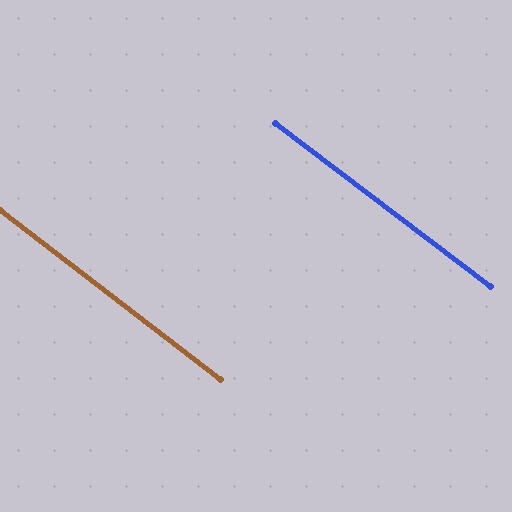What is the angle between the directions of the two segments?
Approximately 0 degrees.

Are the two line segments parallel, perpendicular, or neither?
Parallel — their directions differ by only 0.2°.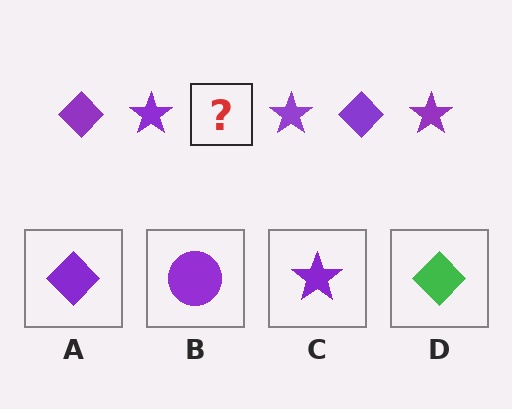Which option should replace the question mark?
Option A.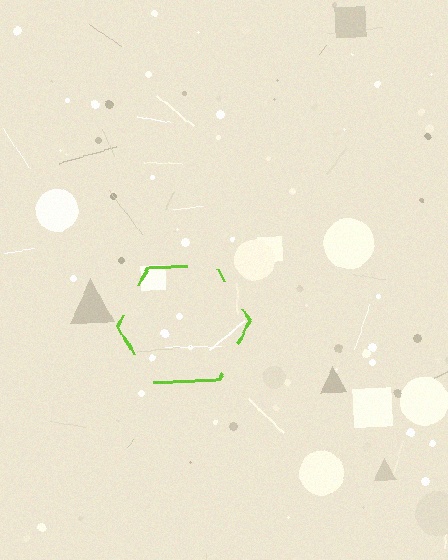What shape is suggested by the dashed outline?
The dashed outline suggests a hexagon.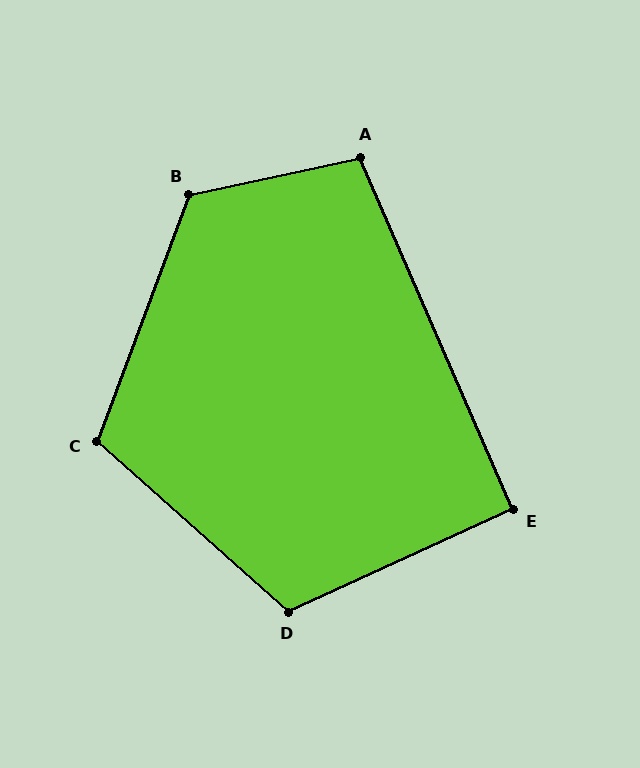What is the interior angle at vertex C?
Approximately 111 degrees (obtuse).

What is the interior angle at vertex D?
Approximately 114 degrees (obtuse).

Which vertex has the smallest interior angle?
E, at approximately 91 degrees.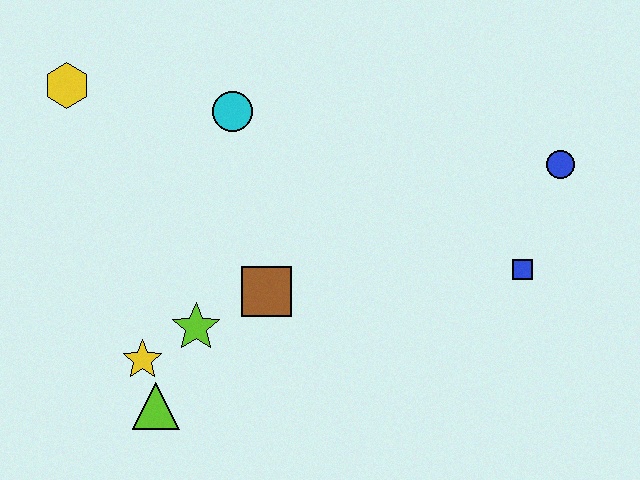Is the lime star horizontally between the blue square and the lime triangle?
Yes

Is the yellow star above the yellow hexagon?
No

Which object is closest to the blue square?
The blue circle is closest to the blue square.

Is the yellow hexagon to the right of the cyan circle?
No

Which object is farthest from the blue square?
The yellow hexagon is farthest from the blue square.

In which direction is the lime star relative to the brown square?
The lime star is to the left of the brown square.